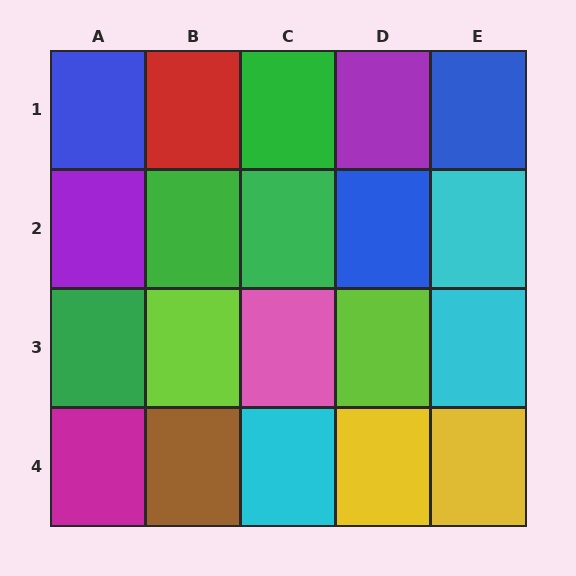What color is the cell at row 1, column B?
Red.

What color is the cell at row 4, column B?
Brown.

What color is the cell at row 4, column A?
Magenta.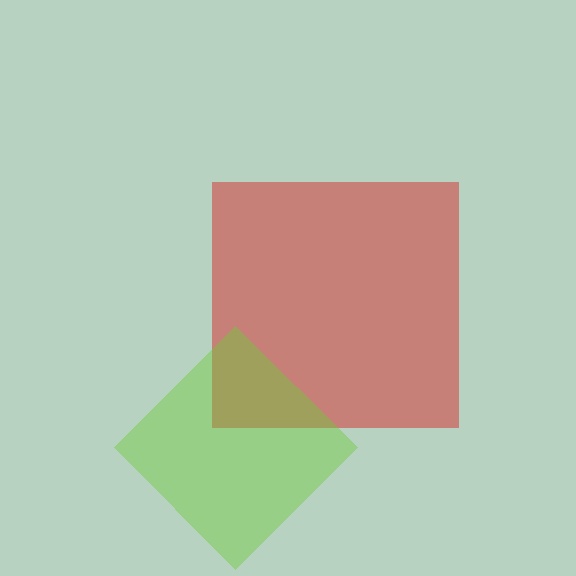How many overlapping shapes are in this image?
There are 2 overlapping shapes in the image.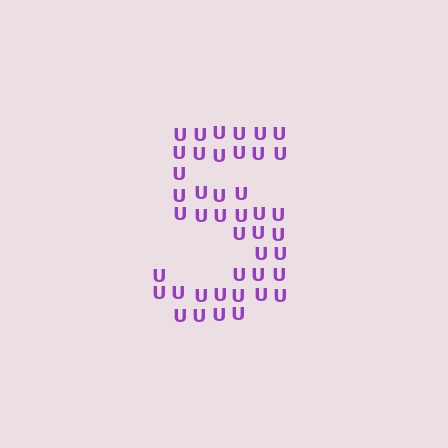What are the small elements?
The small elements are letter U's.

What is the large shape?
The large shape is the digit 5.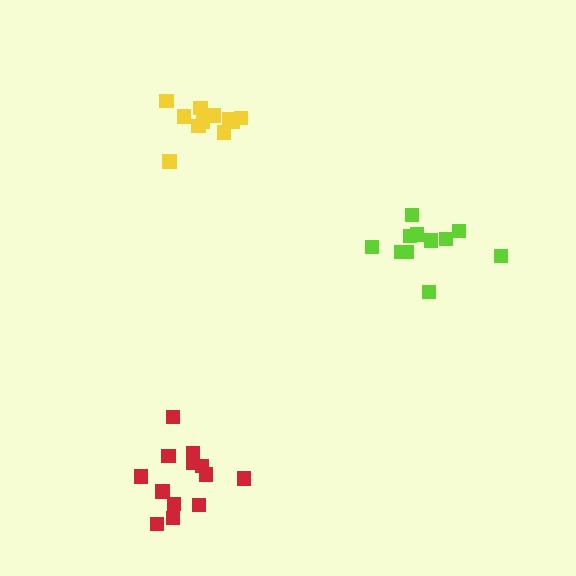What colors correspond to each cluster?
The clusters are colored: yellow, lime, red.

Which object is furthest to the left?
The red cluster is leftmost.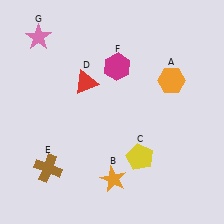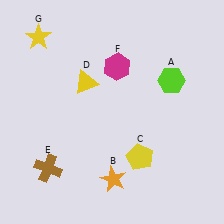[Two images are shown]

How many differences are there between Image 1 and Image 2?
There are 3 differences between the two images.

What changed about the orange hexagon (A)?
In Image 1, A is orange. In Image 2, it changed to lime.